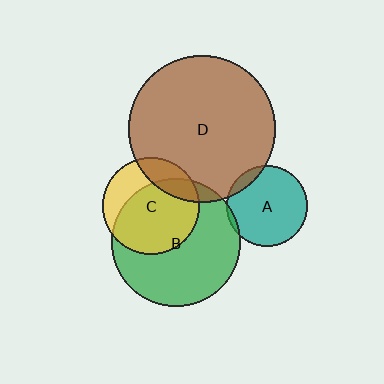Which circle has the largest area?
Circle D (brown).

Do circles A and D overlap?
Yes.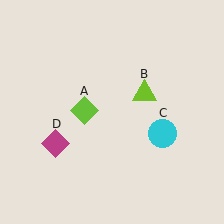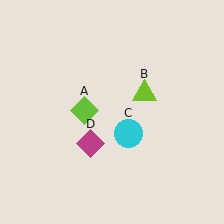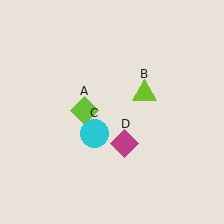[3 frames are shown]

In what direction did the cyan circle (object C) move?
The cyan circle (object C) moved left.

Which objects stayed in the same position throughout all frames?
Lime diamond (object A) and lime triangle (object B) remained stationary.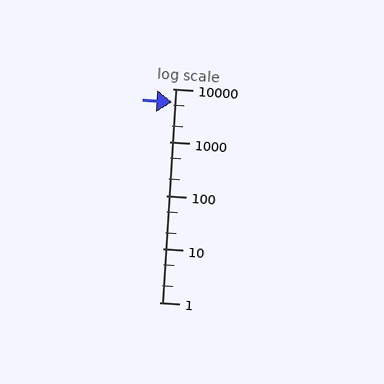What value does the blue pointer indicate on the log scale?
The pointer indicates approximately 5700.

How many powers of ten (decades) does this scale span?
The scale spans 4 decades, from 1 to 10000.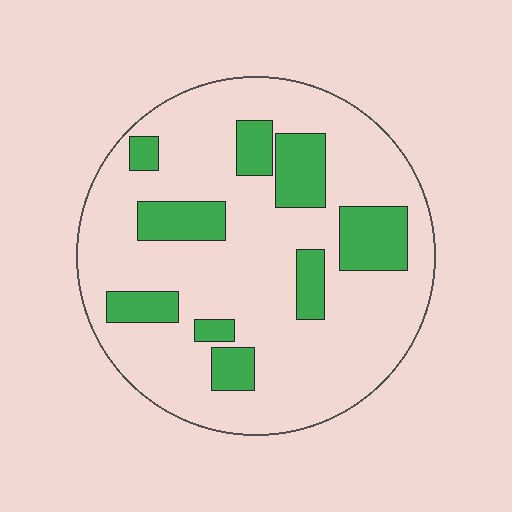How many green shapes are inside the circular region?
9.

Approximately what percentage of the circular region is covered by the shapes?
Approximately 20%.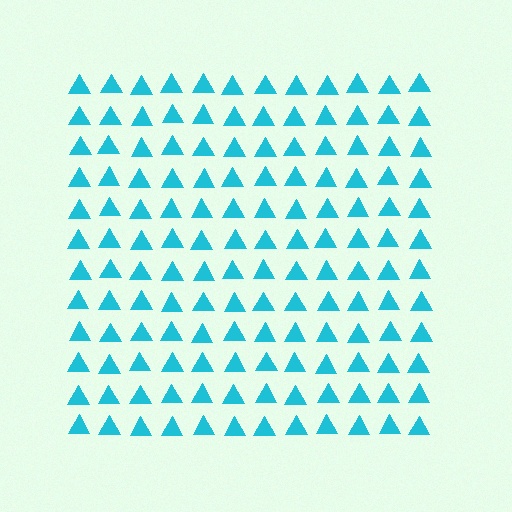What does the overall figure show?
The overall figure shows a square.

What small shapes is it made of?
It is made of small triangles.